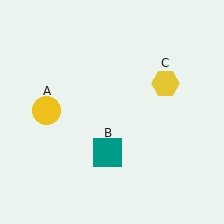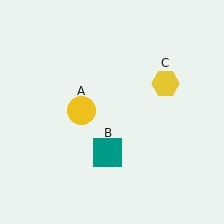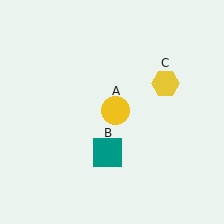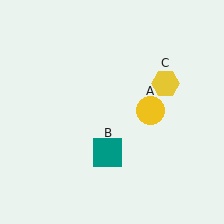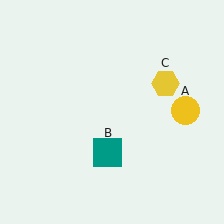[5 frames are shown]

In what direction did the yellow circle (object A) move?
The yellow circle (object A) moved right.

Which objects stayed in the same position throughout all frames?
Teal square (object B) and yellow hexagon (object C) remained stationary.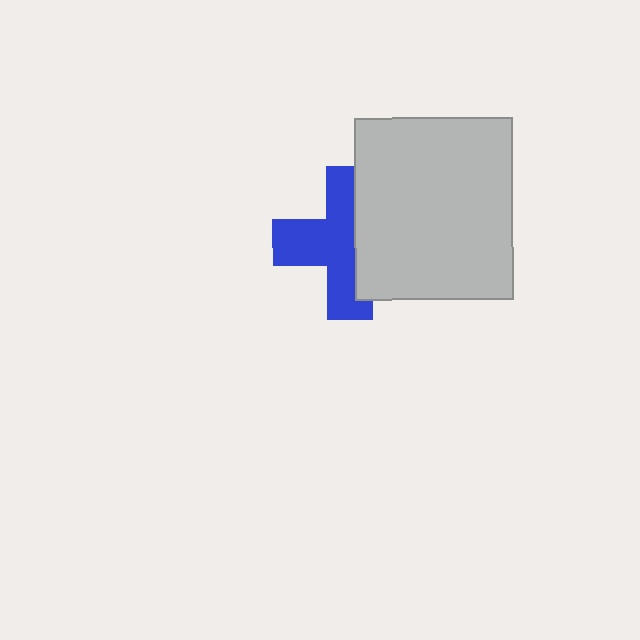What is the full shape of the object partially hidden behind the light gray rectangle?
The partially hidden object is a blue cross.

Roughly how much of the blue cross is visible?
About half of it is visible (roughly 59%).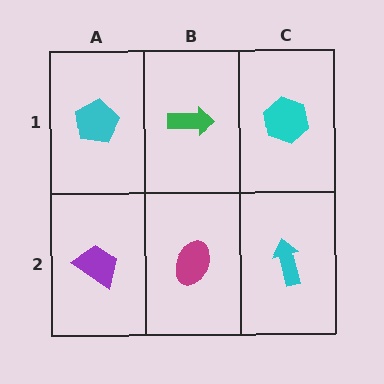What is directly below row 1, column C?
A cyan arrow.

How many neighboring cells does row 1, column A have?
2.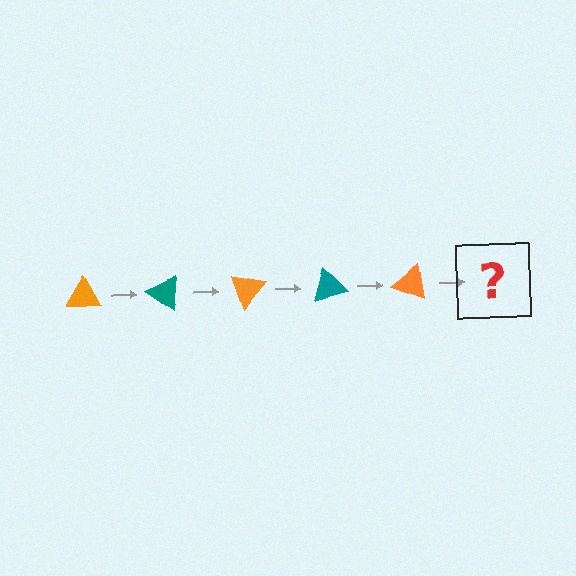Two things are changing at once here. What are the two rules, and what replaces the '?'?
The two rules are that it rotates 35 degrees each step and the color cycles through orange and teal. The '?' should be a teal triangle, rotated 175 degrees from the start.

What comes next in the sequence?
The next element should be a teal triangle, rotated 175 degrees from the start.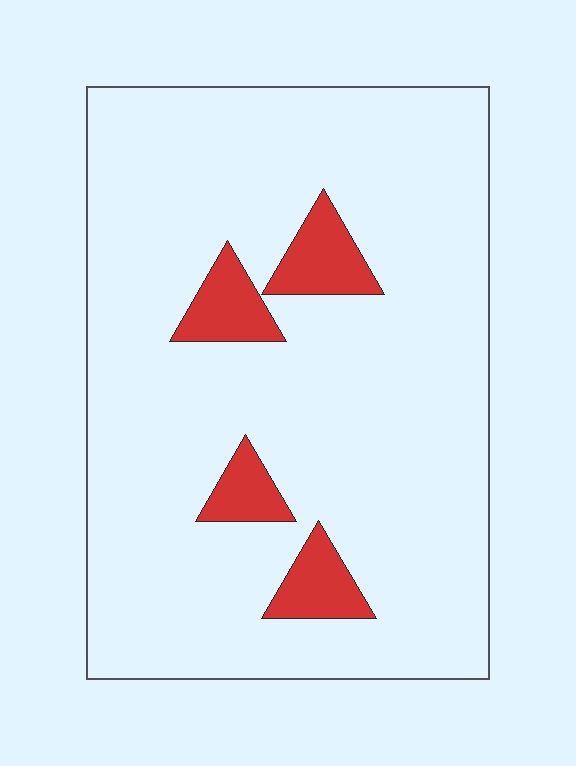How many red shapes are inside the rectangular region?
4.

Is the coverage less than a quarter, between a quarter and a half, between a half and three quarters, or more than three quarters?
Less than a quarter.